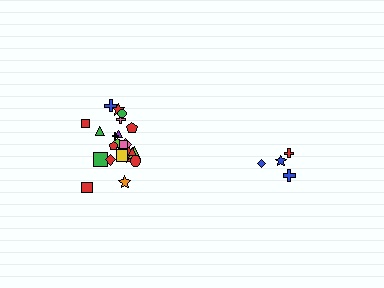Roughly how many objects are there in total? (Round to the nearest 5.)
Roughly 30 objects in total.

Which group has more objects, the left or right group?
The left group.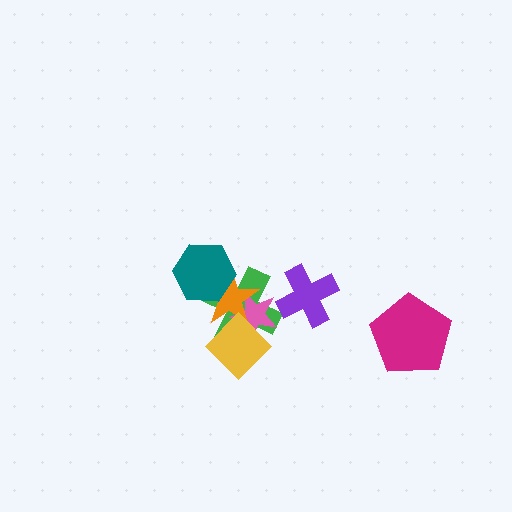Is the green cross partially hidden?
Yes, it is partially covered by another shape.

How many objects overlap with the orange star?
4 objects overlap with the orange star.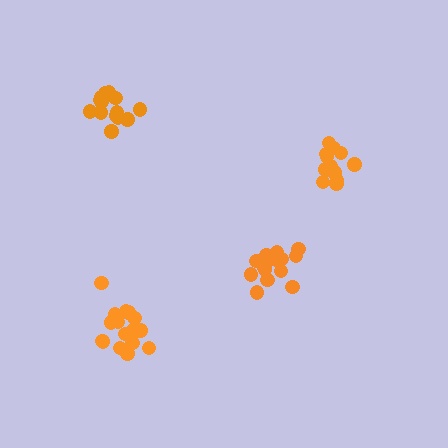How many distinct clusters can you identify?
There are 4 distinct clusters.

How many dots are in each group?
Group 1: 16 dots, Group 2: 18 dots, Group 3: 14 dots, Group 4: 12 dots (60 total).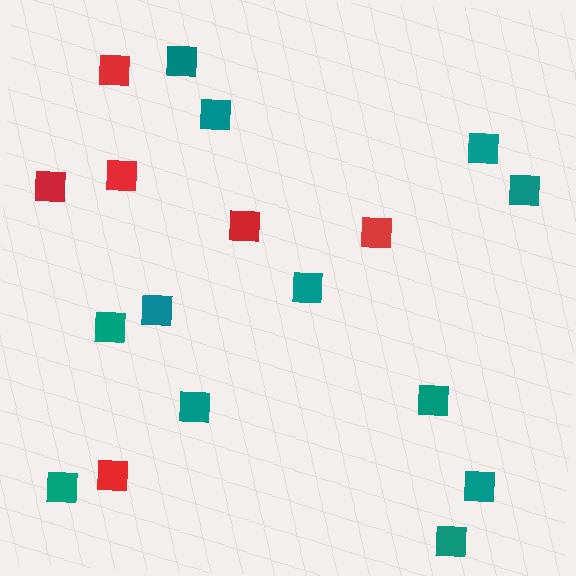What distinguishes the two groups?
There are 2 groups: one group of red squares (6) and one group of teal squares (12).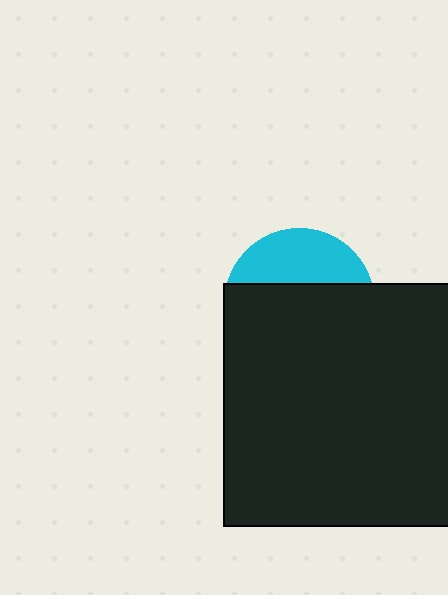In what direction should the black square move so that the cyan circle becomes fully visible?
The black square should move down. That is the shortest direction to clear the overlap and leave the cyan circle fully visible.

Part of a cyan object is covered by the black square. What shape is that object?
It is a circle.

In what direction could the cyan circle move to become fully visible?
The cyan circle could move up. That would shift it out from behind the black square entirely.